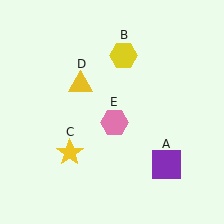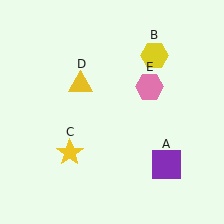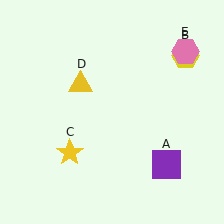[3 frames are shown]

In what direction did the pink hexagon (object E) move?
The pink hexagon (object E) moved up and to the right.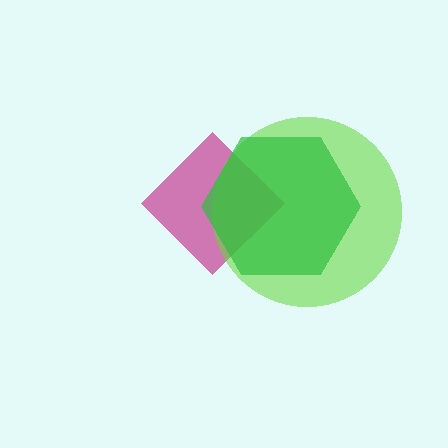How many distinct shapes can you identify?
There are 3 distinct shapes: a magenta diamond, a lime circle, a green hexagon.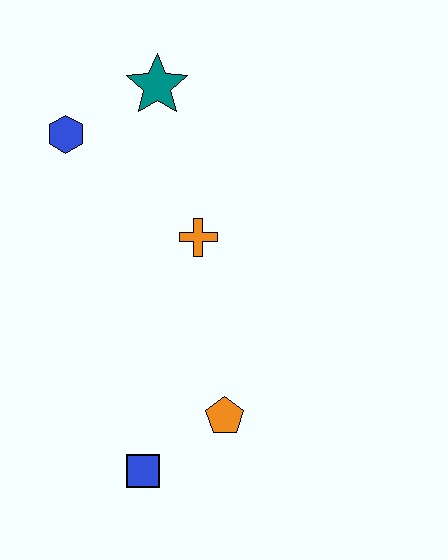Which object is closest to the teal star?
The blue hexagon is closest to the teal star.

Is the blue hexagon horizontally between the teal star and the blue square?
No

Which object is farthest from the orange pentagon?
The teal star is farthest from the orange pentagon.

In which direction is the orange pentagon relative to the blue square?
The orange pentagon is to the right of the blue square.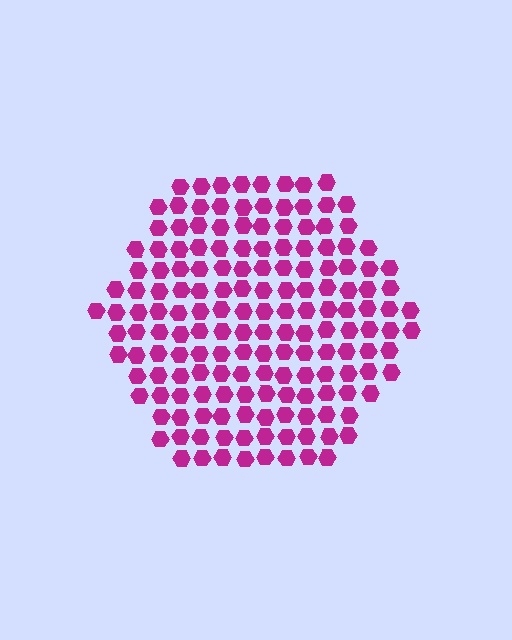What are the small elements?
The small elements are hexagons.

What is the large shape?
The large shape is a hexagon.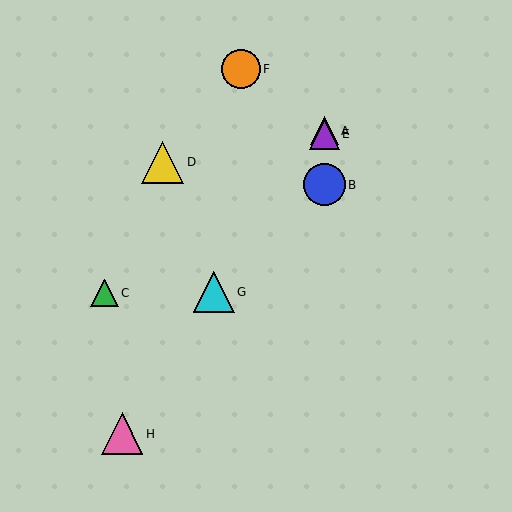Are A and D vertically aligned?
No, A is at x≈324 and D is at x≈162.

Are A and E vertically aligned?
Yes, both are at x≈324.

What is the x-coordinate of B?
Object B is at x≈324.